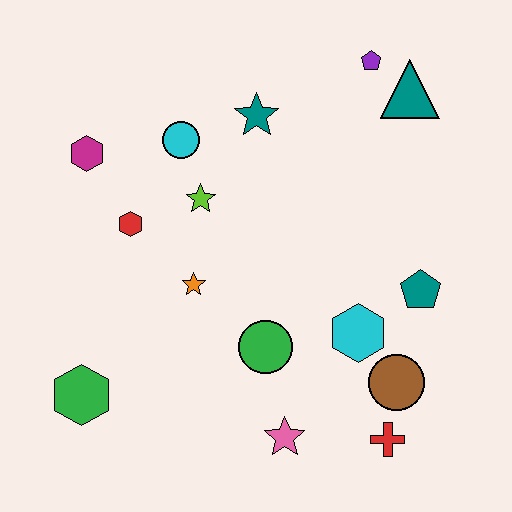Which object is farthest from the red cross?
The magenta hexagon is farthest from the red cross.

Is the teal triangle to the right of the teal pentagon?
No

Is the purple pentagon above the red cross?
Yes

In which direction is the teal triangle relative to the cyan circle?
The teal triangle is to the right of the cyan circle.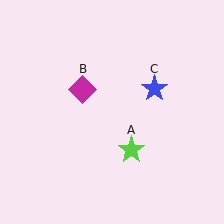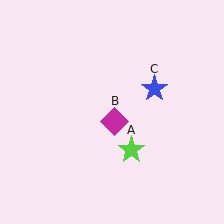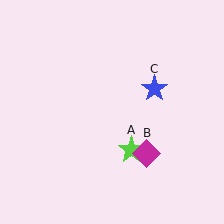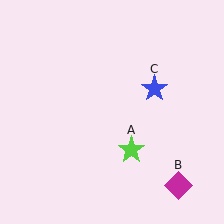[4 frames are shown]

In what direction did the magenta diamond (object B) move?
The magenta diamond (object B) moved down and to the right.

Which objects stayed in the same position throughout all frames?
Lime star (object A) and blue star (object C) remained stationary.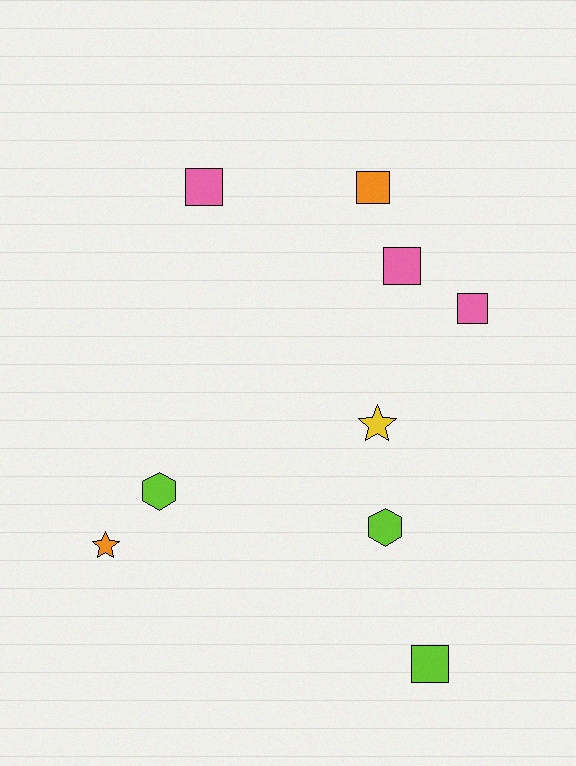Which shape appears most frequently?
Square, with 5 objects.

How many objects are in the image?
There are 9 objects.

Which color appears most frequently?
Lime, with 3 objects.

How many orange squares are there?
There is 1 orange square.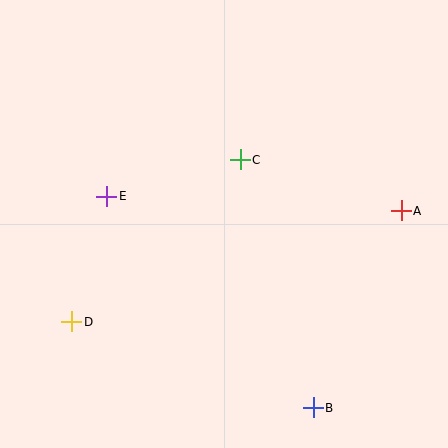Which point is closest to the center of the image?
Point C at (240, 160) is closest to the center.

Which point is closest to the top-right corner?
Point A is closest to the top-right corner.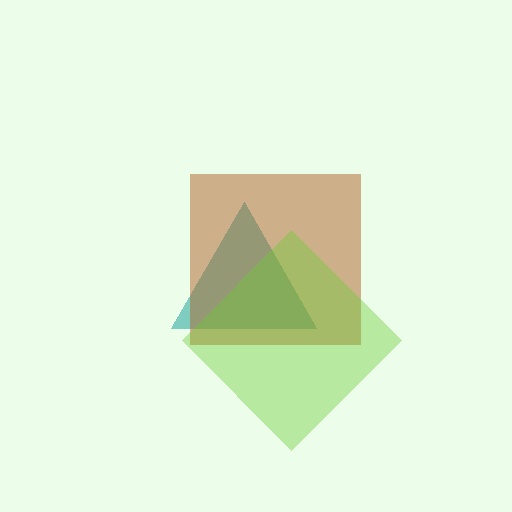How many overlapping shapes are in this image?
There are 3 overlapping shapes in the image.